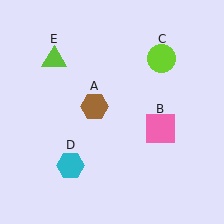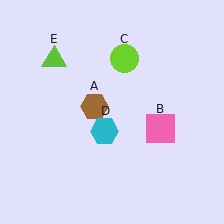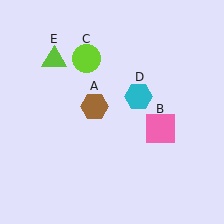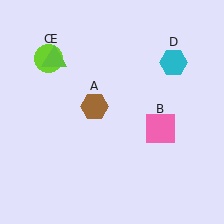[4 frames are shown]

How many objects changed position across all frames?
2 objects changed position: lime circle (object C), cyan hexagon (object D).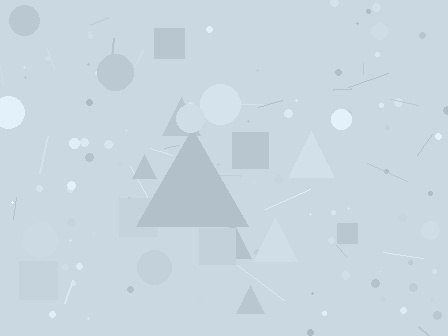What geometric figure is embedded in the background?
A triangle is embedded in the background.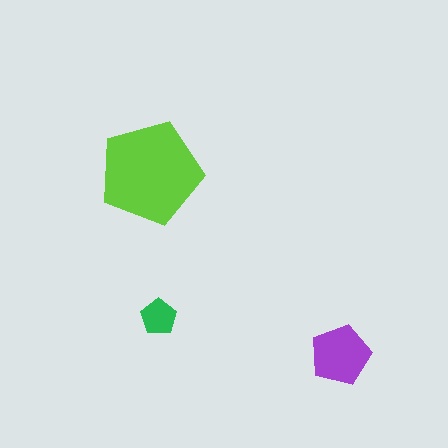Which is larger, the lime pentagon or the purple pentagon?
The lime one.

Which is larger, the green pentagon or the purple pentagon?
The purple one.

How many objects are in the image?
There are 3 objects in the image.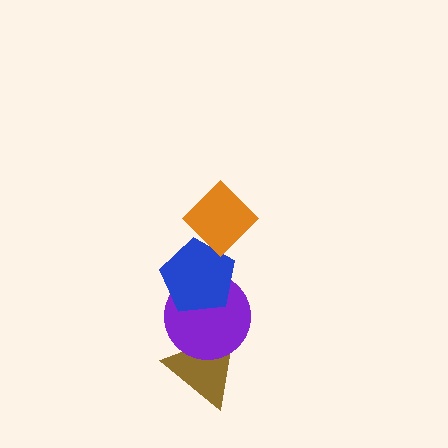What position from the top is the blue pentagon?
The blue pentagon is 2nd from the top.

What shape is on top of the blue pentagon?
The orange diamond is on top of the blue pentagon.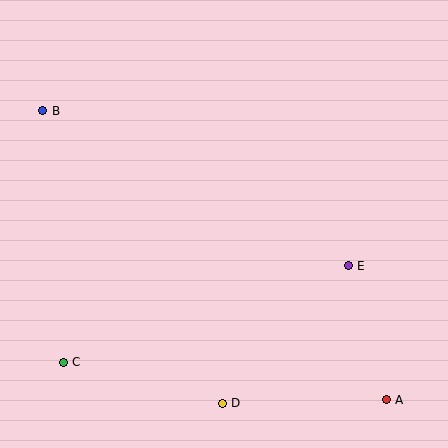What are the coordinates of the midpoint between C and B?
The midpoint between C and B is at (53, 237).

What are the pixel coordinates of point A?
Point A is at (386, 400).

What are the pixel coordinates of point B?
Point B is at (43, 111).